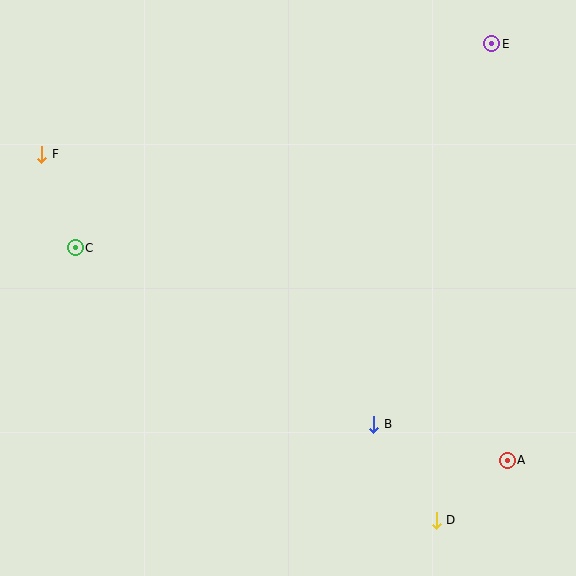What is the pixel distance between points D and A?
The distance between D and A is 93 pixels.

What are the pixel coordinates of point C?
Point C is at (75, 248).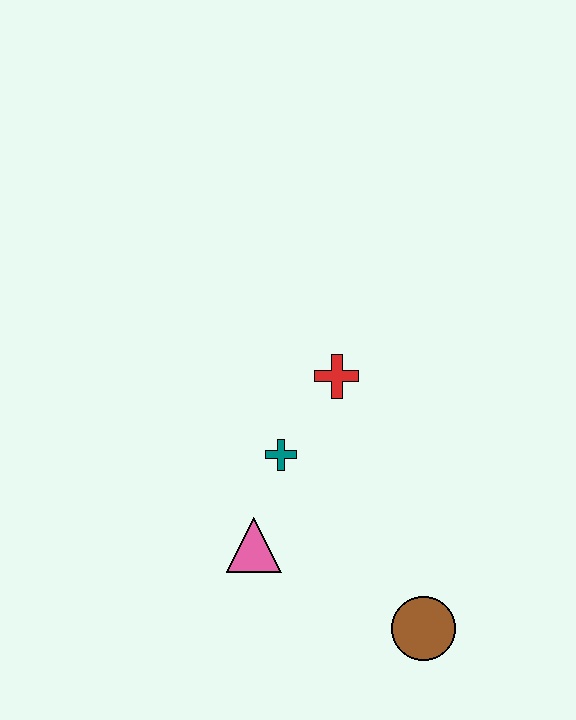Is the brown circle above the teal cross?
No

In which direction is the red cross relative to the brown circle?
The red cross is above the brown circle.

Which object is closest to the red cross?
The teal cross is closest to the red cross.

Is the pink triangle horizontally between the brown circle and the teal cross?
No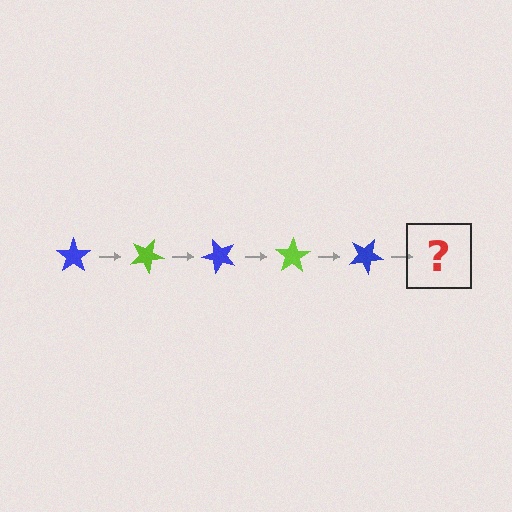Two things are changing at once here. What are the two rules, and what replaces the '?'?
The two rules are that it rotates 25 degrees each step and the color cycles through blue and lime. The '?' should be a lime star, rotated 125 degrees from the start.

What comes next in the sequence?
The next element should be a lime star, rotated 125 degrees from the start.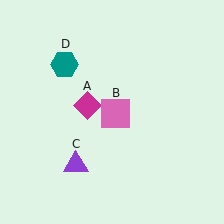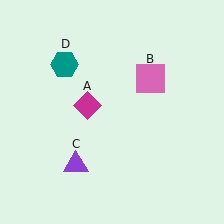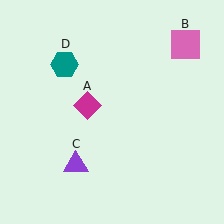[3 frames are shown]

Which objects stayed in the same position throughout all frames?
Magenta diamond (object A) and purple triangle (object C) and teal hexagon (object D) remained stationary.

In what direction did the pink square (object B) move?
The pink square (object B) moved up and to the right.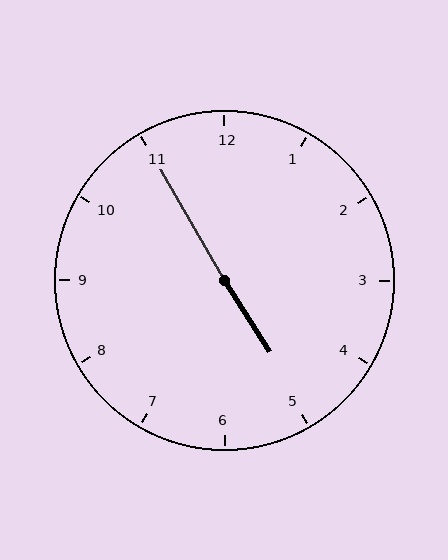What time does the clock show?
4:55.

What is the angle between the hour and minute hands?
Approximately 178 degrees.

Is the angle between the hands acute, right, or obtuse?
It is obtuse.